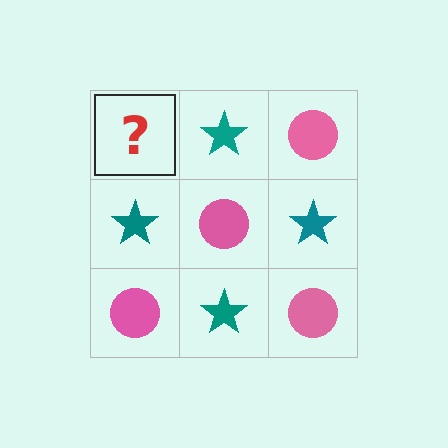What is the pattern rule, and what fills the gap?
The rule is that it alternates pink circle and teal star in a checkerboard pattern. The gap should be filled with a pink circle.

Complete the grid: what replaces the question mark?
The question mark should be replaced with a pink circle.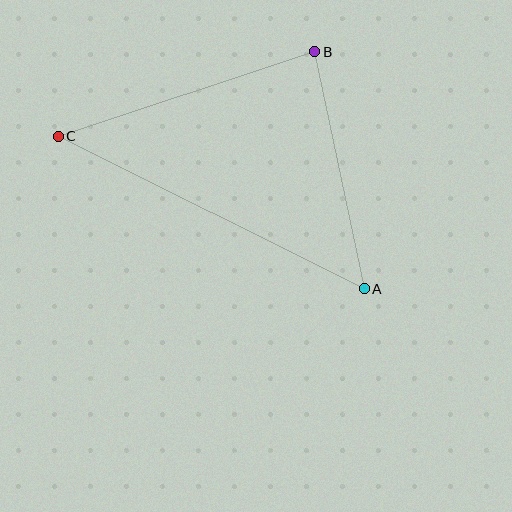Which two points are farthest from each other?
Points A and C are farthest from each other.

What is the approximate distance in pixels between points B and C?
The distance between B and C is approximately 270 pixels.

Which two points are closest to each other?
Points A and B are closest to each other.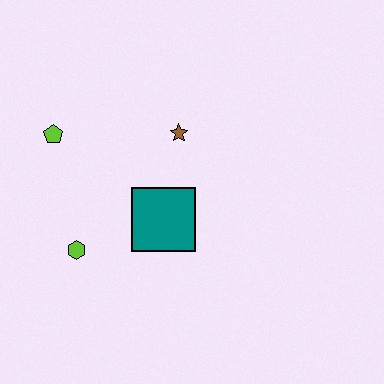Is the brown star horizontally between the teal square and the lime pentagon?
No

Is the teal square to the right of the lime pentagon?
Yes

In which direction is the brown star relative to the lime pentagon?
The brown star is to the right of the lime pentagon.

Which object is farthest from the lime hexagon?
The brown star is farthest from the lime hexagon.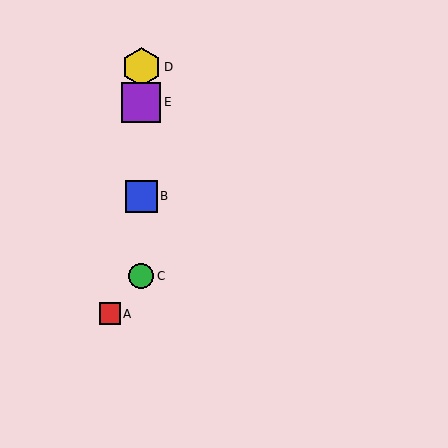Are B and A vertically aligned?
No, B is at x≈141 and A is at x≈110.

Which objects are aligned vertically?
Objects B, C, D, E are aligned vertically.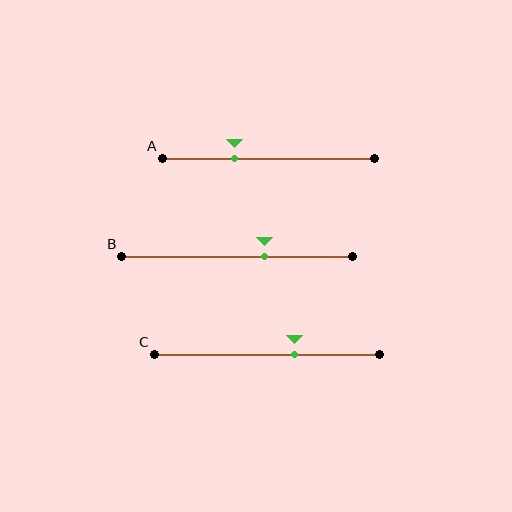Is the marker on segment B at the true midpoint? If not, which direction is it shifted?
No, the marker on segment B is shifted to the right by about 12% of the segment length.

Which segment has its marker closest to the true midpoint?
Segment B has its marker closest to the true midpoint.